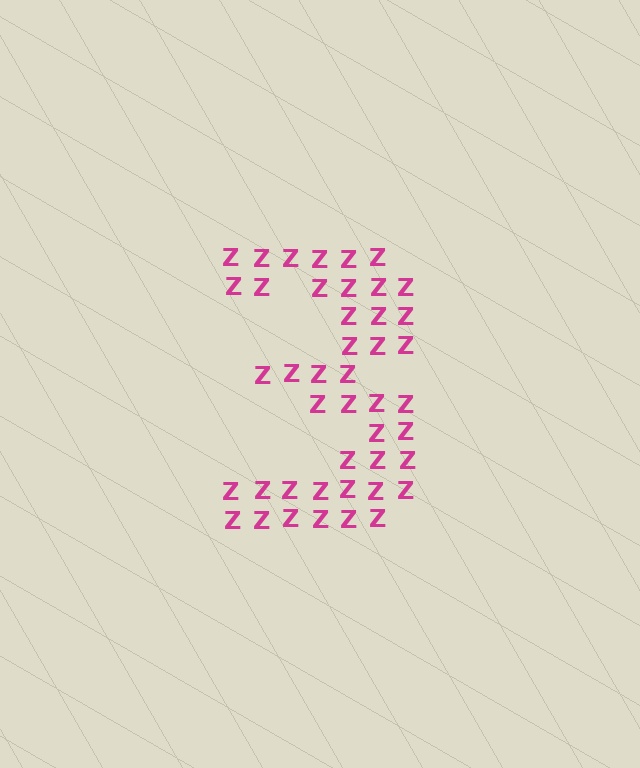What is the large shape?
The large shape is the digit 3.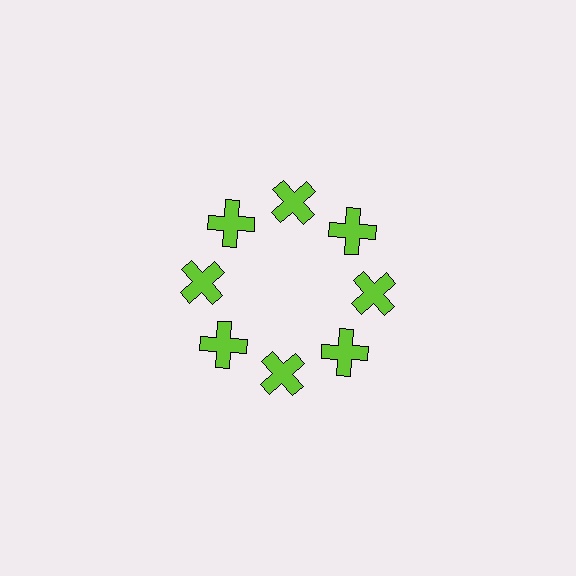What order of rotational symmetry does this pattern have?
This pattern has 8-fold rotational symmetry.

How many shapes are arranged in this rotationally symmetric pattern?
There are 8 shapes, arranged in 8 groups of 1.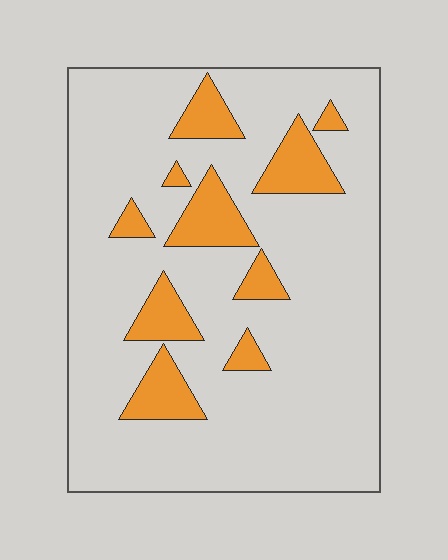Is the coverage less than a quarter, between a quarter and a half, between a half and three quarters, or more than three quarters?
Less than a quarter.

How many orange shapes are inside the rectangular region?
10.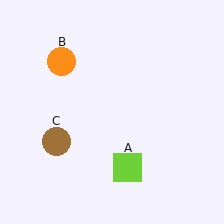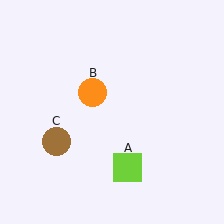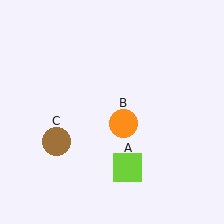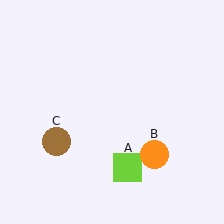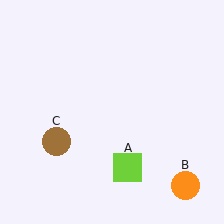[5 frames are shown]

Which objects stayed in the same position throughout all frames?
Lime square (object A) and brown circle (object C) remained stationary.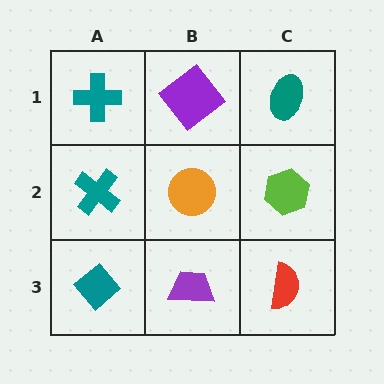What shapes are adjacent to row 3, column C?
A lime hexagon (row 2, column C), a purple trapezoid (row 3, column B).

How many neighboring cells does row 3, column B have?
3.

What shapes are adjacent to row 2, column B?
A purple diamond (row 1, column B), a purple trapezoid (row 3, column B), a teal cross (row 2, column A), a lime hexagon (row 2, column C).